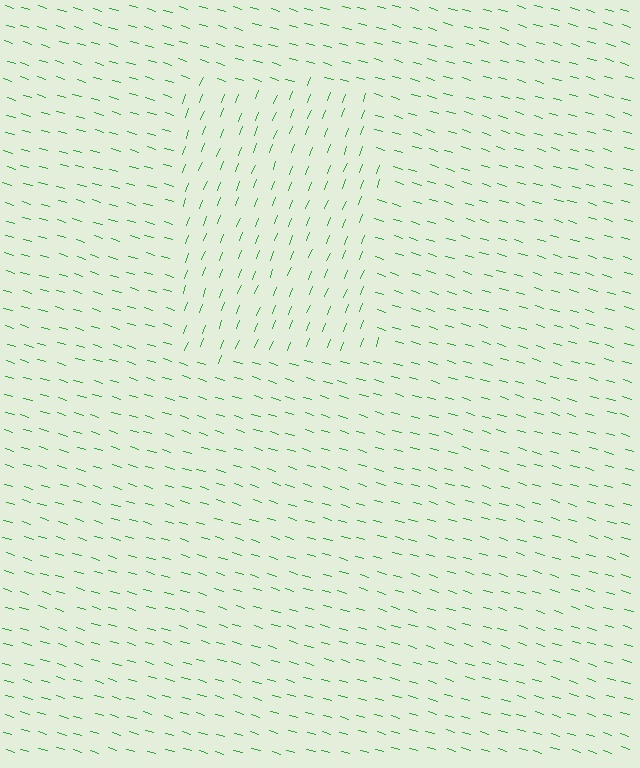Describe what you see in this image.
The image is filled with small green line segments. A rectangle region in the image has lines oriented differently from the surrounding lines, creating a visible texture boundary.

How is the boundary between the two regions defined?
The boundary is defined purely by a change in line orientation (approximately 85 degrees difference). All lines are the same color and thickness.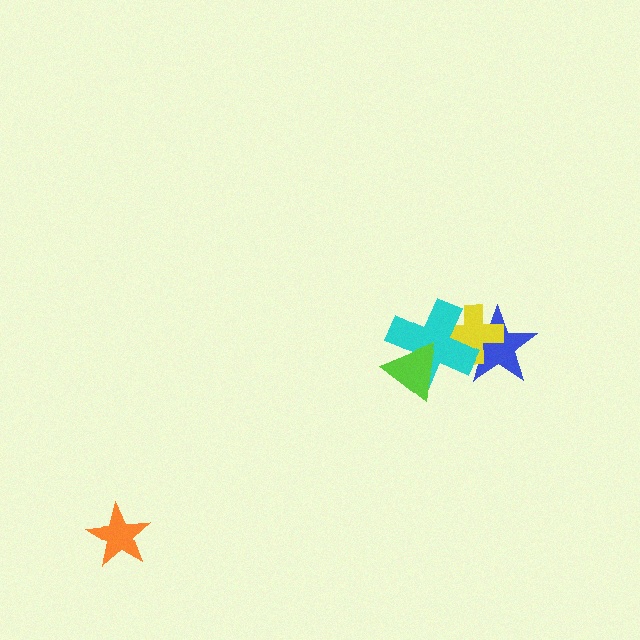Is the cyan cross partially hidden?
Yes, it is partially covered by another shape.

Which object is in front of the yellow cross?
The cyan cross is in front of the yellow cross.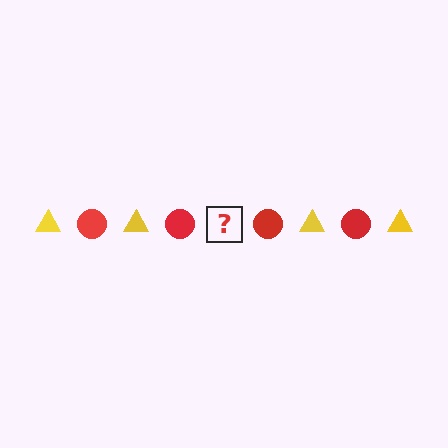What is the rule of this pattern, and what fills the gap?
The rule is that the pattern alternates between yellow triangle and red circle. The gap should be filled with a yellow triangle.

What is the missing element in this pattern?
The missing element is a yellow triangle.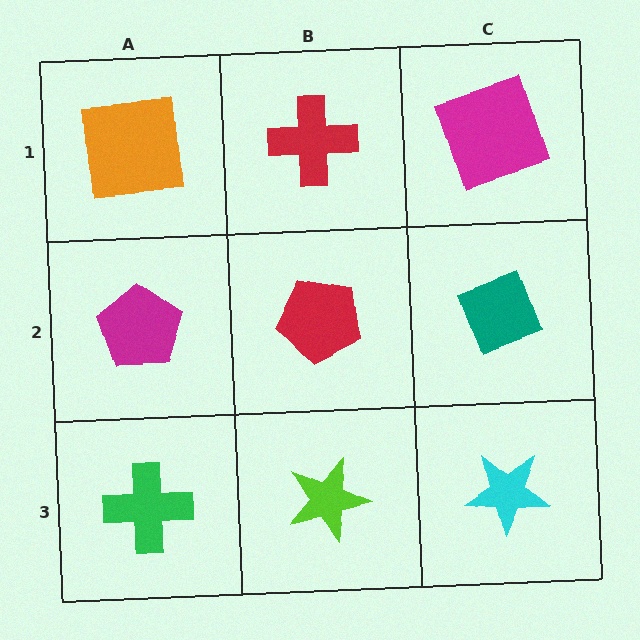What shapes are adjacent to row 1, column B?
A red pentagon (row 2, column B), an orange square (row 1, column A), a magenta square (row 1, column C).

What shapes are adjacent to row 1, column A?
A magenta pentagon (row 2, column A), a red cross (row 1, column B).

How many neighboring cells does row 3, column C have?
2.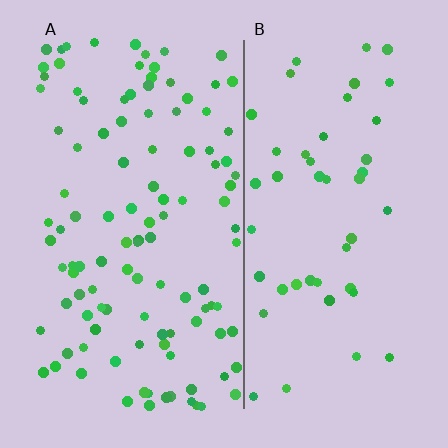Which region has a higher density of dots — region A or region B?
A (the left).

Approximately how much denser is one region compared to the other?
Approximately 2.4× — region A over region B.